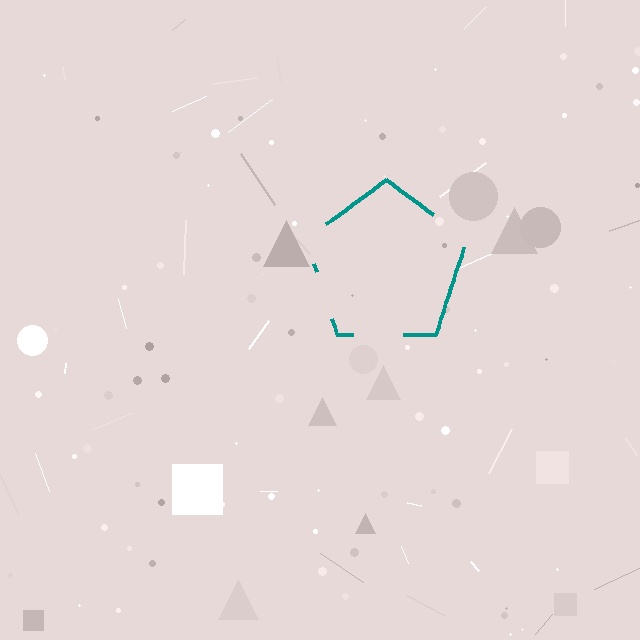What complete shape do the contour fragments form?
The contour fragments form a pentagon.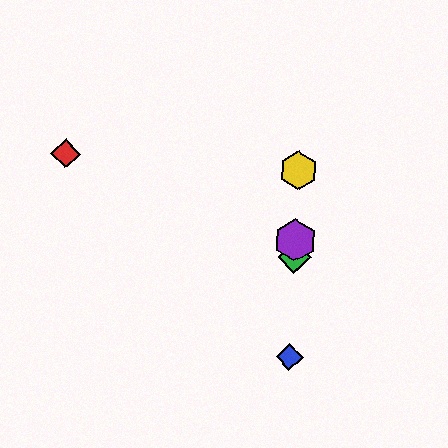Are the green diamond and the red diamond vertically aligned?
No, the green diamond is at x≈294 and the red diamond is at x≈66.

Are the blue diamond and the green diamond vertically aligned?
Yes, both are at x≈290.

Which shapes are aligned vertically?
The blue diamond, the green diamond, the yellow hexagon, the purple hexagon are aligned vertically.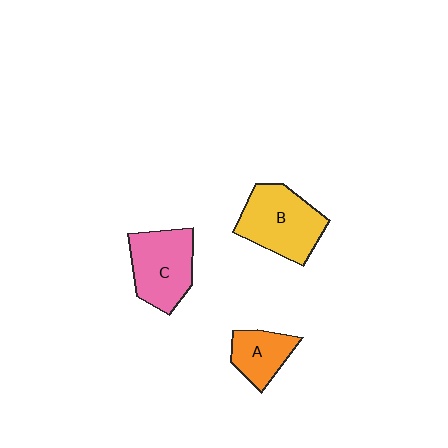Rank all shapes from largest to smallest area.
From largest to smallest: B (yellow), C (pink), A (orange).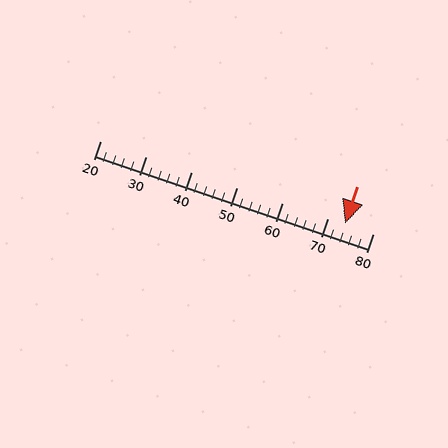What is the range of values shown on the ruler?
The ruler shows values from 20 to 80.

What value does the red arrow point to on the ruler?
The red arrow points to approximately 74.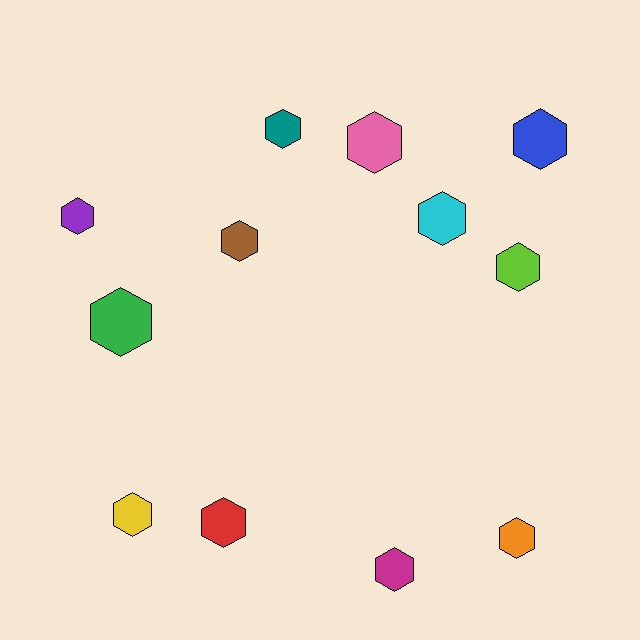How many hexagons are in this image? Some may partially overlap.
There are 12 hexagons.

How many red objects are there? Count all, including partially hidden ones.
There is 1 red object.